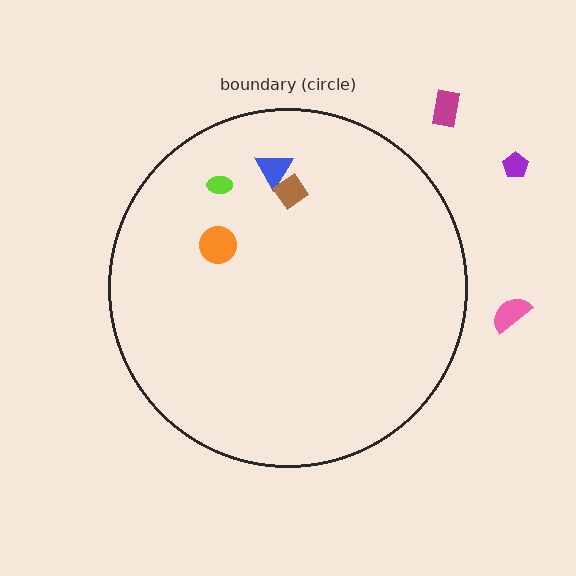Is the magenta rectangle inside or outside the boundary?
Outside.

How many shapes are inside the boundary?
4 inside, 3 outside.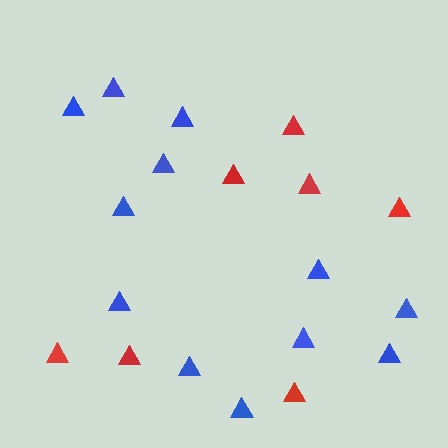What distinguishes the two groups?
There are 2 groups: one group of red triangles (7) and one group of blue triangles (12).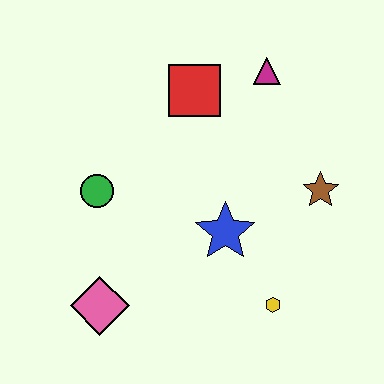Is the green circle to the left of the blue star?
Yes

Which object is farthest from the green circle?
The brown star is farthest from the green circle.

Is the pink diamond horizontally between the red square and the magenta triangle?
No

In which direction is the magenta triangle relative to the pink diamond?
The magenta triangle is above the pink diamond.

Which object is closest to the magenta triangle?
The red square is closest to the magenta triangle.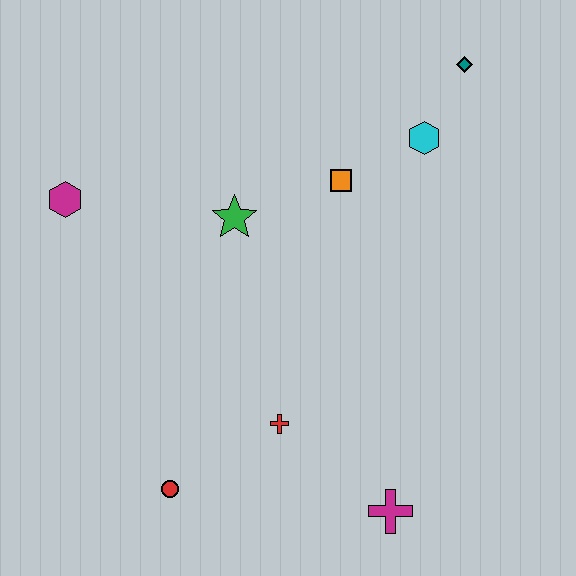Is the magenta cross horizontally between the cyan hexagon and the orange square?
Yes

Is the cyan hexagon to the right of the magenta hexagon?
Yes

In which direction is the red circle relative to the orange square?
The red circle is below the orange square.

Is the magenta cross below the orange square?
Yes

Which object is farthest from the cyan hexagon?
The red circle is farthest from the cyan hexagon.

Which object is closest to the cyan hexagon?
The teal diamond is closest to the cyan hexagon.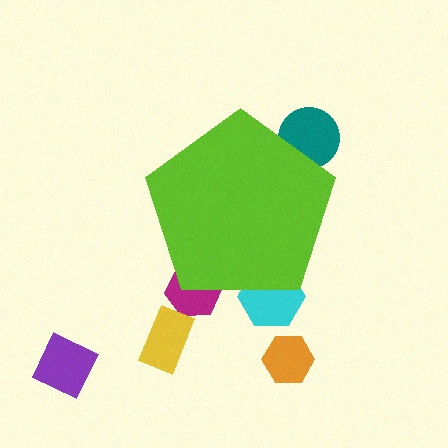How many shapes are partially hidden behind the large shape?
3 shapes are partially hidden.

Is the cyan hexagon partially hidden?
Yes, the cyan hexagon is partially hidden behind the lime pentagon.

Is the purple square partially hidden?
No, the purple square is fully visible.